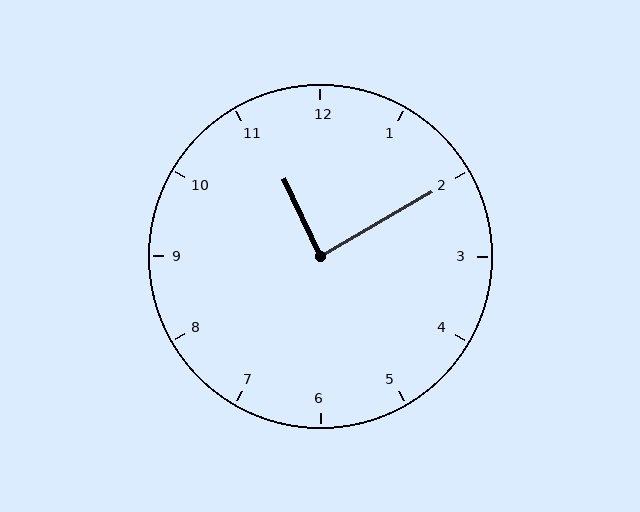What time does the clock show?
11:10.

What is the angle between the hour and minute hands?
Approximately 85 degrees.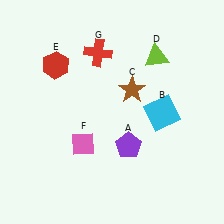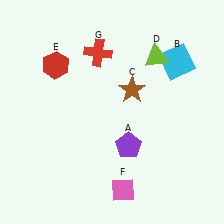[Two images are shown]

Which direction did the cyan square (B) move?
The cyan square (B) moved up.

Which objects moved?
The objects that moved are: the cyan square (B), the pink diamond (F).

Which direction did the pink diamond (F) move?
The pink diamond (F) moved down.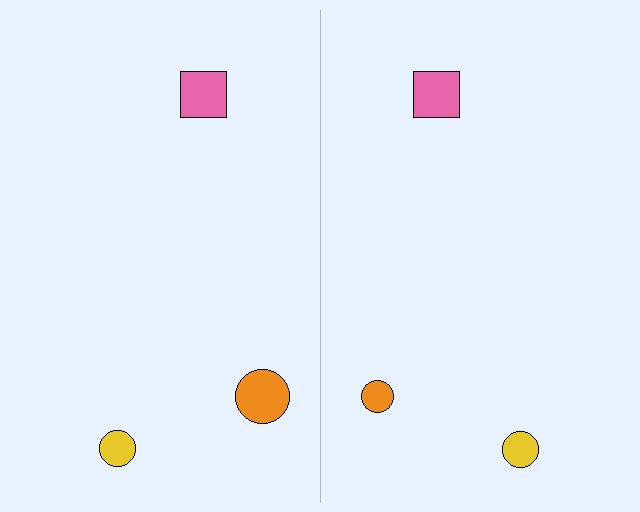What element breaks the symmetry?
The orange circle on the right side has a different size than its mirror counterpart.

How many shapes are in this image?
There are 6 shapes in this image.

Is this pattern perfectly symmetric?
No, the pattern is not perfectly symmetric. The orange circle on the right side has a different size than its mirror counterpart.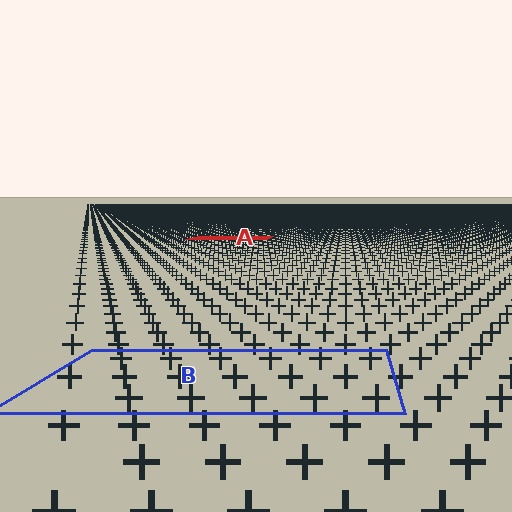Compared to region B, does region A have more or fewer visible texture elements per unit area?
Region A has more texture elements per unit area — they are packed more densely because it is farther away.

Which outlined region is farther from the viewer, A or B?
Region A is farther from the viewer — the texture elements inside it appear smaller and more densely packed.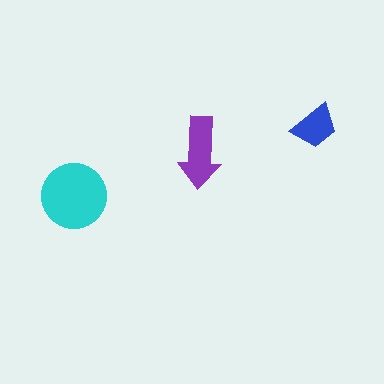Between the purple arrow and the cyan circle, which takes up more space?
The cyan circle.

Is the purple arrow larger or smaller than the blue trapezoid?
Larger.